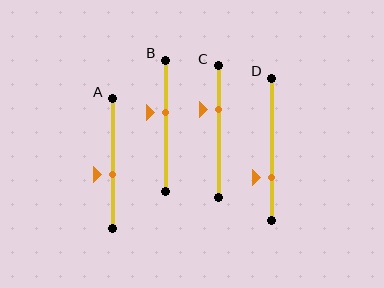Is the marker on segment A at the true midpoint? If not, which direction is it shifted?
No, the marker on segment A is shifted downward by about 9% of the segment length.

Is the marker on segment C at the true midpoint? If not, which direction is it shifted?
No, the marker on segment C is shifted upward by about 17% of the segment length.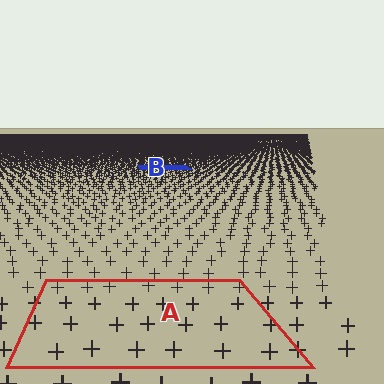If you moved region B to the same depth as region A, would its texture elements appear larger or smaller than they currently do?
They would appear larger. At a closer depth, the same texture elements are projected at a bigger on-screen size.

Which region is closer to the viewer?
Region A is closer. The texture elements there are larger and more spread out.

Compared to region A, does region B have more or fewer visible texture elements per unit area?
Region B has more texture elements per unit area — they are packed more densely because it is farther away.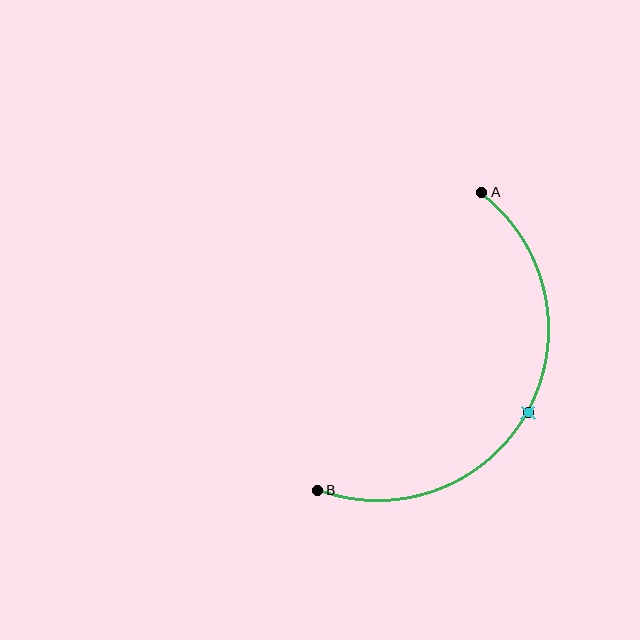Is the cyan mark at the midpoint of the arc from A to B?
Yes. The cyan mark lies on the arc at equal arc-length from both A and B — it is the arc midpoint.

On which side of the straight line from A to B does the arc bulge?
The arc bulges to the right of the straight line connecting A and B.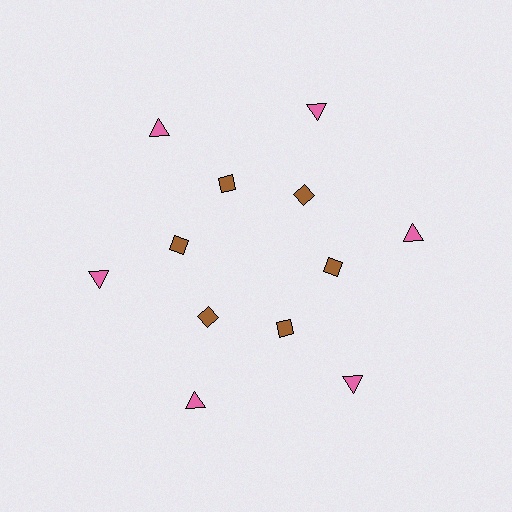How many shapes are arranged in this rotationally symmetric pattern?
There are 12 shapes, arranged in 6 groups of 2.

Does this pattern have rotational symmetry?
Yes, this pattern has 6-fold rotational symmetry. It looks the same after rotating 60 degrees around the center.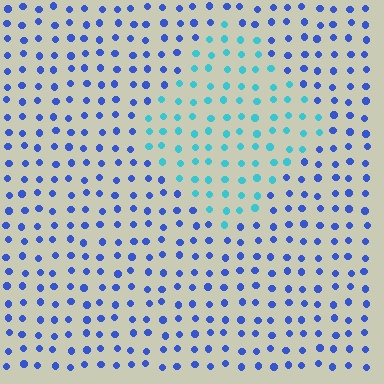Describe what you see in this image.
The image is filled with small blue elements in a uniform arrangement. A diamond-shaped region is visible where the elements are tinted to a slightly different hue, forming a subtle color boundary.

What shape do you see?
I see a diamond.